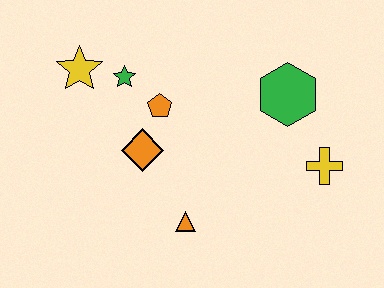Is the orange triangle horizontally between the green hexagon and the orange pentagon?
Yes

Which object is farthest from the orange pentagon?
The yellow cross is farthest from the orange pentagon.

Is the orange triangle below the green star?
Yes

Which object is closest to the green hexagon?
The yellow cross is closest to the green hexagon.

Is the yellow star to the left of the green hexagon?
Yes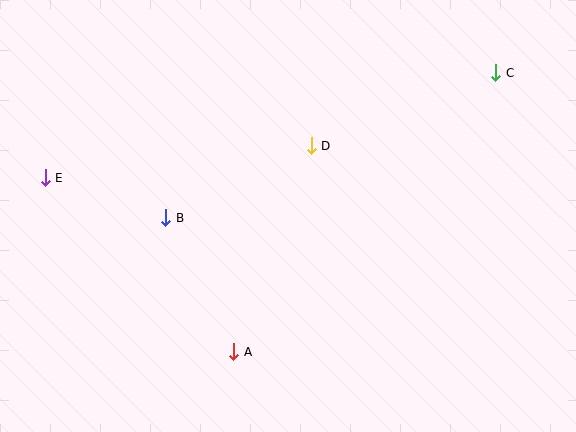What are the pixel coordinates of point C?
Point C is at (496, 73).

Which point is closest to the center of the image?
Point D at (311, 146) is closest to the center.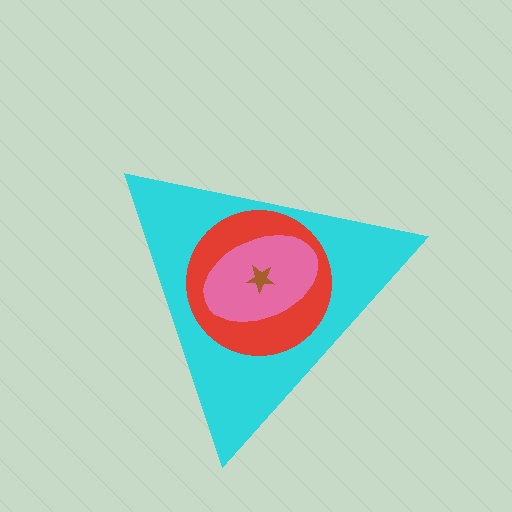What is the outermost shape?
The cyan triangle.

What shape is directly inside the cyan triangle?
The red circle.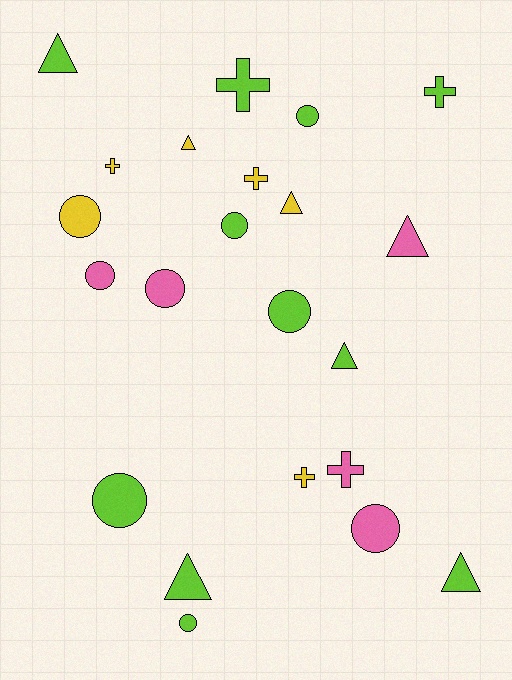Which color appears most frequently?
Lime, with 11 objects.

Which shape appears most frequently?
Circle, with 9 objects.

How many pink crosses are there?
There is 1 pink cross.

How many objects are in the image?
There are 22 objects.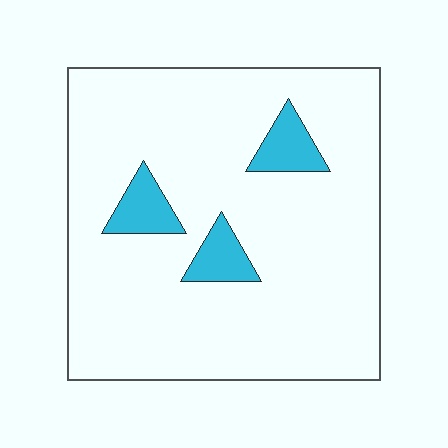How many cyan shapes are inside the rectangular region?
3.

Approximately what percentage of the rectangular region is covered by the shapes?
Approximately 10%.